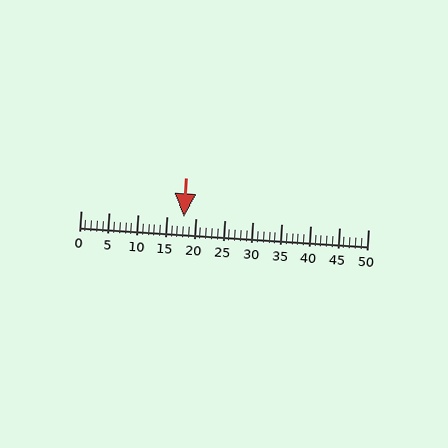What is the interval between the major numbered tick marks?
The major tick marks are spaced 5 units apart.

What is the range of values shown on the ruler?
The ruler shows values from 0 to 50.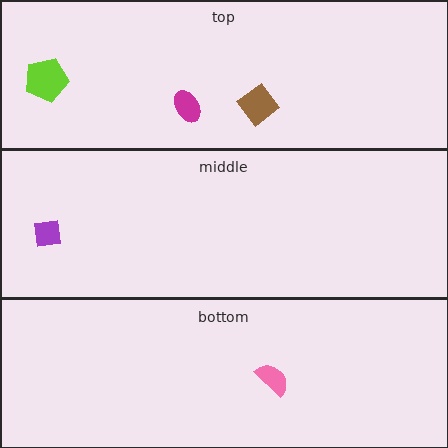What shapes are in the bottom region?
The pink semicircle.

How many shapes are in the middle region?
1.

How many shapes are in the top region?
3.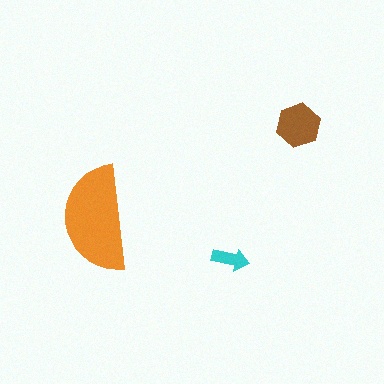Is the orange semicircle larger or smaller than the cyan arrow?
Larger.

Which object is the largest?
The orange semicircle.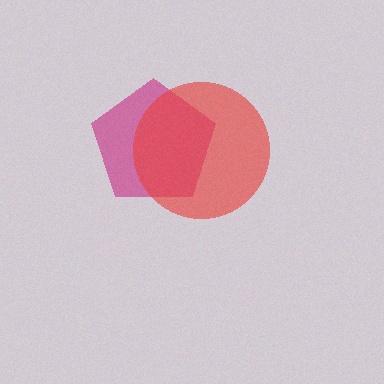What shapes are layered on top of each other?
The layered shapes are: a magenta pentagon, a red circle.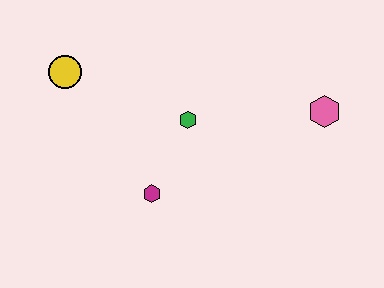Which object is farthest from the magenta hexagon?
The pink hexagon is farthest from the magenta hexagon.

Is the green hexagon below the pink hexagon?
Yes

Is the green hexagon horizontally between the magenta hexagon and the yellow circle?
No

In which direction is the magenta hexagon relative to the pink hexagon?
The magenta hexagon is to the left of the pink hexagon.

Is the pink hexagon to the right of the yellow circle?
Yes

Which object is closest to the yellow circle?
The green hexagon is closest to the yellow circle.